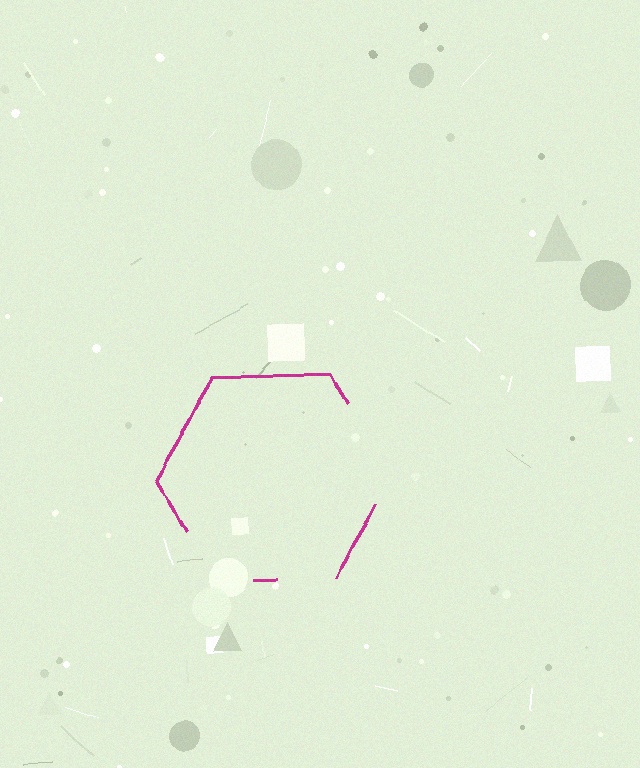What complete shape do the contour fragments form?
The contour fragments form a hexagon.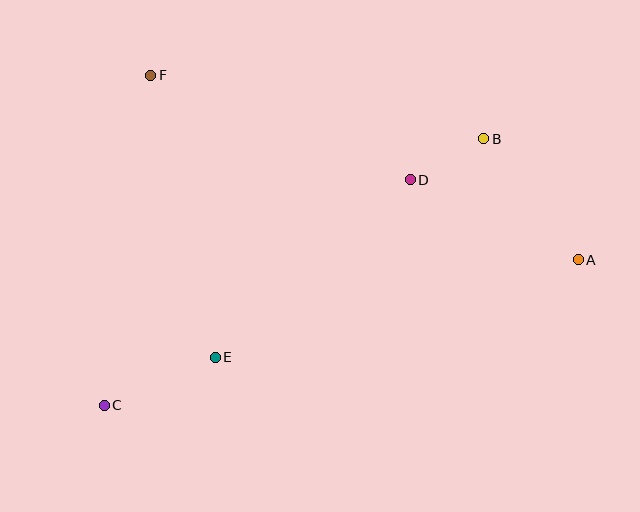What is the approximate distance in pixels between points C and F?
The distance between C and F is approximately 333 pixels.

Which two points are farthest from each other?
Points A and C are farthest from each other.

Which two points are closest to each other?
Points B and D are closest to each other.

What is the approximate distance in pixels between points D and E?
The distance between D and E is approximately 263 pixels.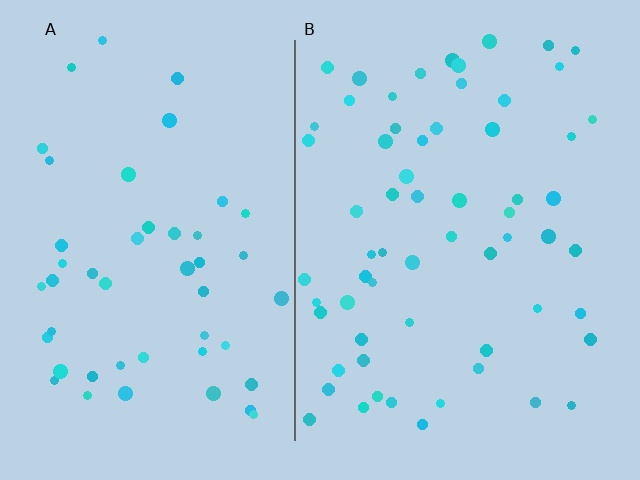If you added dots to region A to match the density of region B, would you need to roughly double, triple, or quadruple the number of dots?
Approximately double.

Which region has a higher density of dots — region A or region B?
B (the right).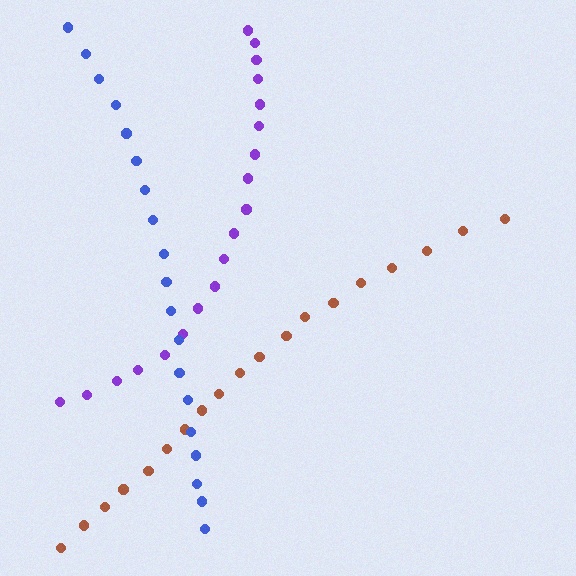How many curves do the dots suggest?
There are 3 distinct paths.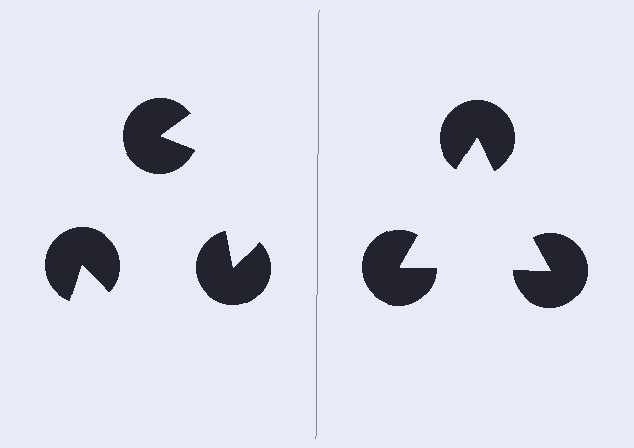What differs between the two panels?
The pac-man discs are positioned identically on both sides; only the wedge orientations differ. On the right they align to a triangle; on the left they are misaligned.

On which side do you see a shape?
An illusory triangle appears on the right side. On the left side the wedge cuts are rotated, so no coherent shape forms.